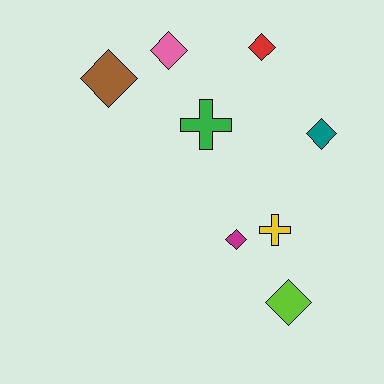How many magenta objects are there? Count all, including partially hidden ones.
There is 1 magenta object.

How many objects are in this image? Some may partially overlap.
There are 8 objects.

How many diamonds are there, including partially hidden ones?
There are 6 diamonds.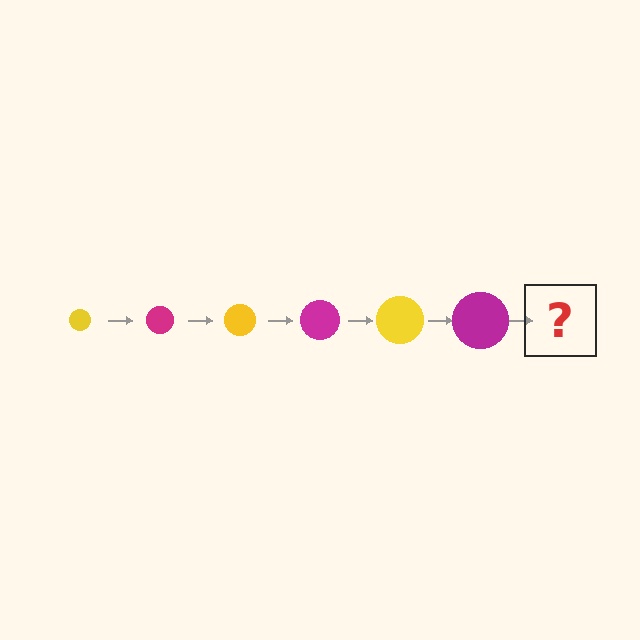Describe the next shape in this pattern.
It should be a yellow circle, larger than the previous one.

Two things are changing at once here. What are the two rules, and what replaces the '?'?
The two rules are that the circle grows larger each step and the color cycles through yellow and magenta. The '?' should be a yellow circle, larger than the previous one.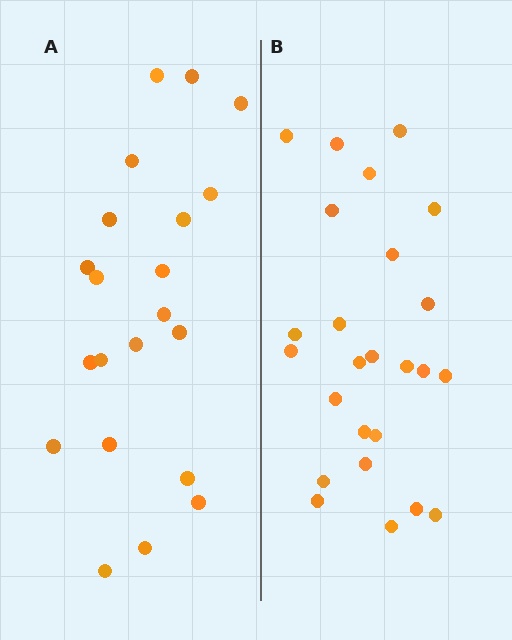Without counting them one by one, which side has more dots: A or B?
Region B (the right region) has more dots.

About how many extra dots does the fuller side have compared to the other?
Region B has about 4 more dots than region A.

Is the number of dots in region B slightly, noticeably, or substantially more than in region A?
Region B has only slightly more — the two regions are fairly close. The ratio is roughly 1.2 to 1.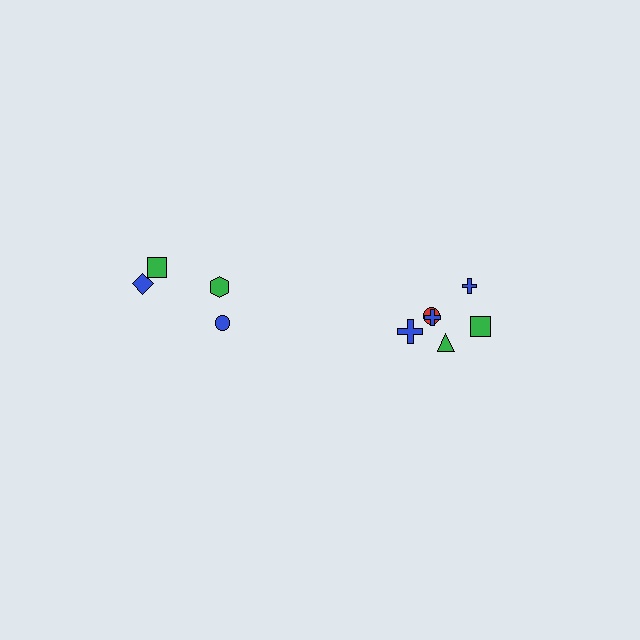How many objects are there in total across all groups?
There are 10 objects.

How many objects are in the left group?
There are 4 objects.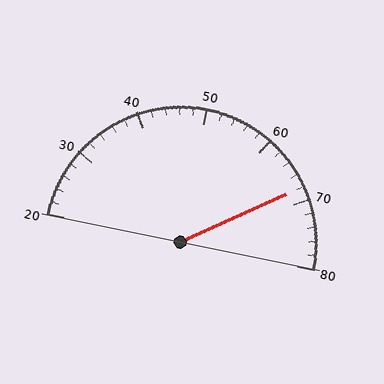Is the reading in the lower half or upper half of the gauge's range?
The reading is in the upper half of the range (20 to 80).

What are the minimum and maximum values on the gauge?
The gauge ranges from 20 to 80.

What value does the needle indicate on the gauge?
The needle indicates approximately 68.